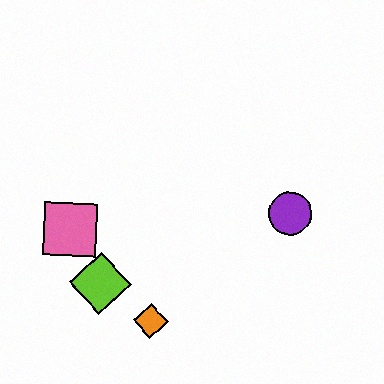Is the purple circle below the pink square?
No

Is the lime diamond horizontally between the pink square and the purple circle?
Yes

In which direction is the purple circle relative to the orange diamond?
The purple circle is to the right of the orange diamond.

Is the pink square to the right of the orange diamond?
No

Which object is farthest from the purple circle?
The pink square is farthest from the purple circle.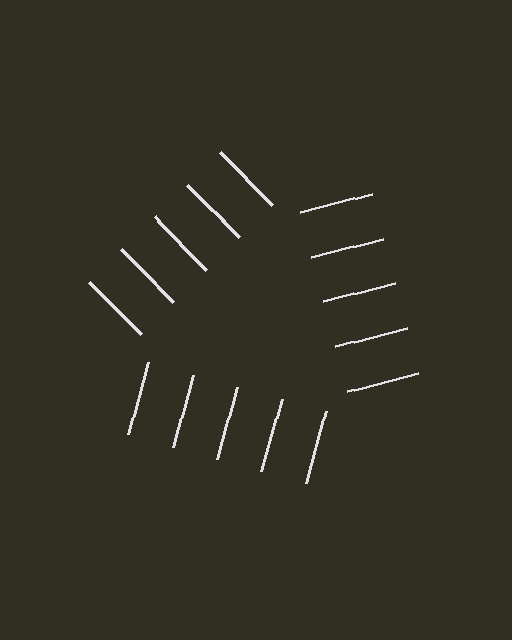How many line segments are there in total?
15 — 5 along each of the 3 edges.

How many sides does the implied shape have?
3 sides — the line-ends trace a triangle.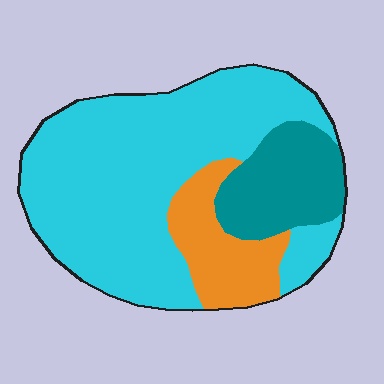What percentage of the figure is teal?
Teal takes up about one sixth (1/6) of the figure.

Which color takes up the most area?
Cyan, at roughly 65%.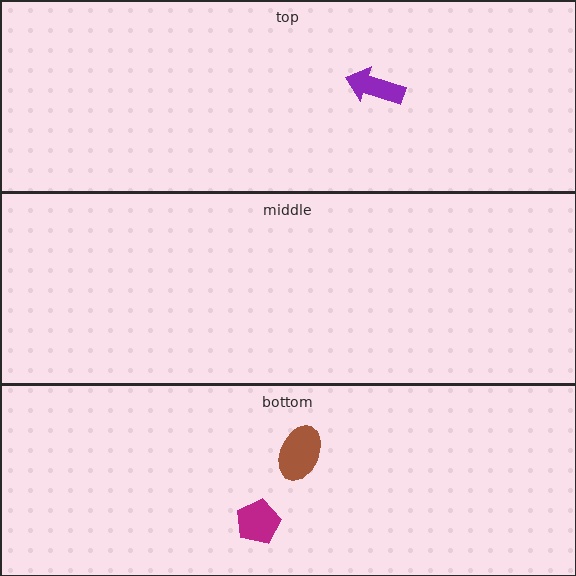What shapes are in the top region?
The purple arrow.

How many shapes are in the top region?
1.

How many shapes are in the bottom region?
2.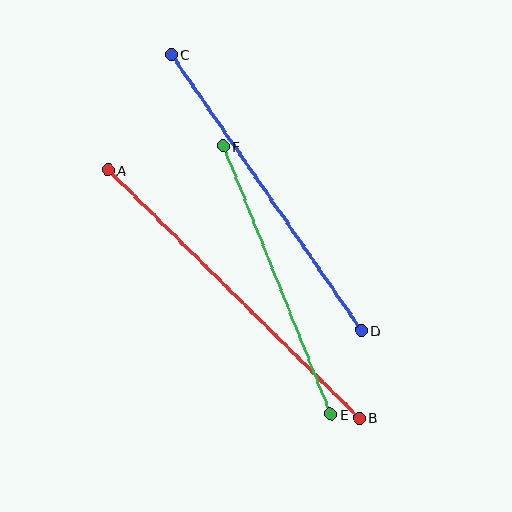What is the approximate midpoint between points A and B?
The midpoint is at approximately (233, 294) pixels.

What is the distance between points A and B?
The distance is approximately 353 pixels.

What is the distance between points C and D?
The distance is approximately 336 pixels.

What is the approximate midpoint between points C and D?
The midpoint is at approximately (266, 192) pixels.